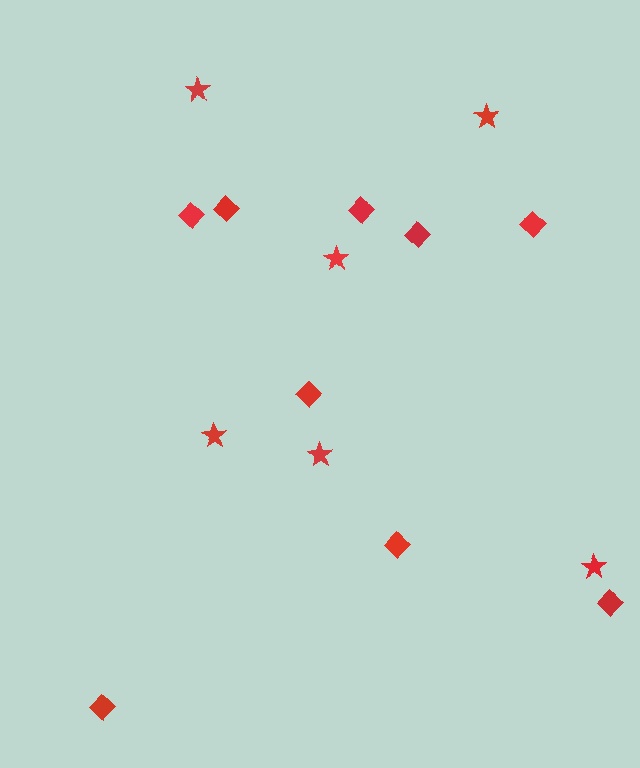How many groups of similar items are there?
There are 2 groups: one group of stars (6) and one group of diamonds (9).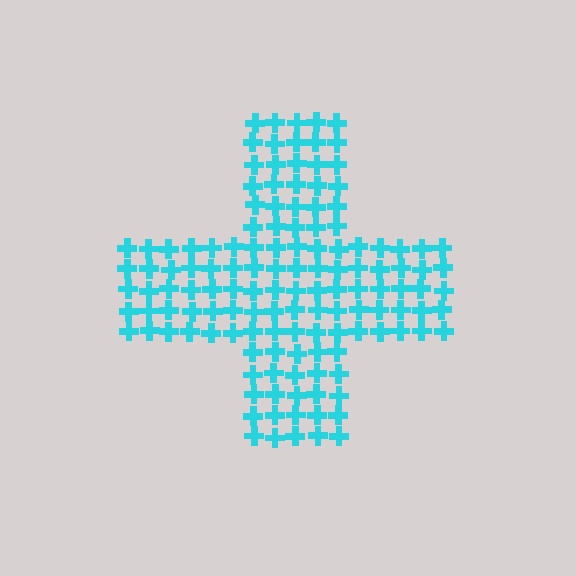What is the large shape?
The large shape is a cross.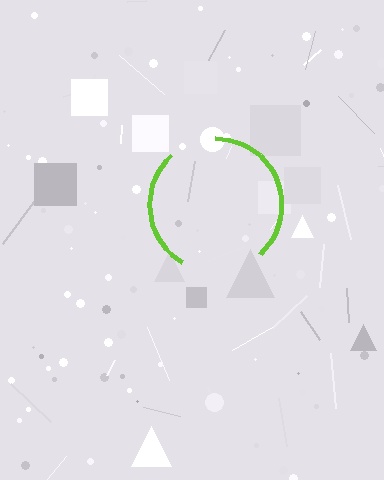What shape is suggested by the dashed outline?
The dashed outline suggests a circle.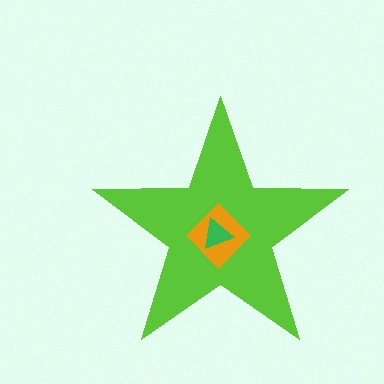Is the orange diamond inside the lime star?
Yes.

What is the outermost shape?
The lime star.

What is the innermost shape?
The green triangle.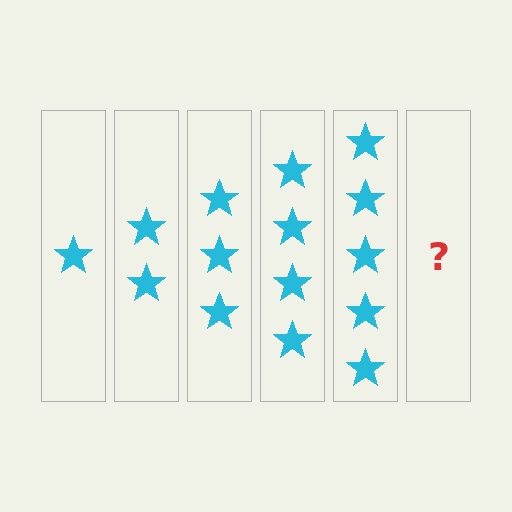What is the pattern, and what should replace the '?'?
The pattern is that each step adds one more star. The '?' should be 6 stars.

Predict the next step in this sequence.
The next step is 6 stars.